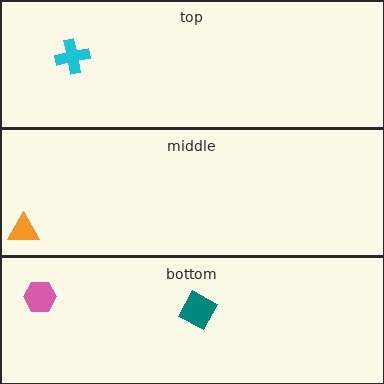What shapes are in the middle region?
The orange triangle.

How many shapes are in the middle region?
1.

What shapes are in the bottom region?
The teal diamond, the pink hexagon.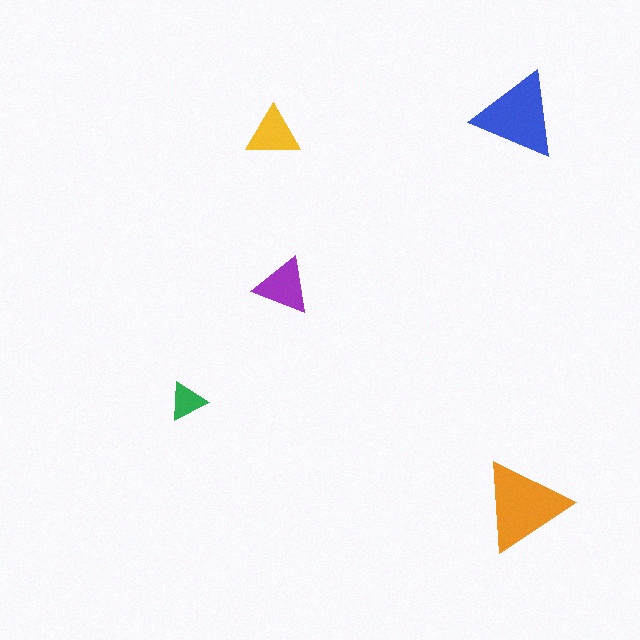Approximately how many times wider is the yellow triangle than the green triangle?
About 1.5 times wider.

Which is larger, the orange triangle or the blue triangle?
The orange one.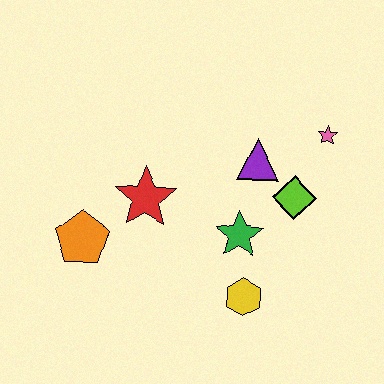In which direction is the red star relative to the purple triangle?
The red star is to the left of the purple triangle.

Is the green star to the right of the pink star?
No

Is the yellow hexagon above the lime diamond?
No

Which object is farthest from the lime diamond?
The orange pentagon is farthest from the lime diamond.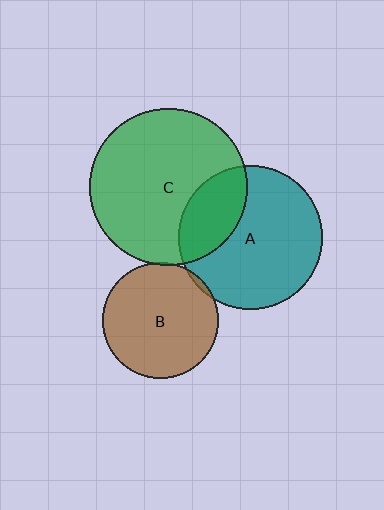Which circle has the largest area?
Circle C (green).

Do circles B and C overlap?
Yes.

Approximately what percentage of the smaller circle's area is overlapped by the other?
Approximately 5%.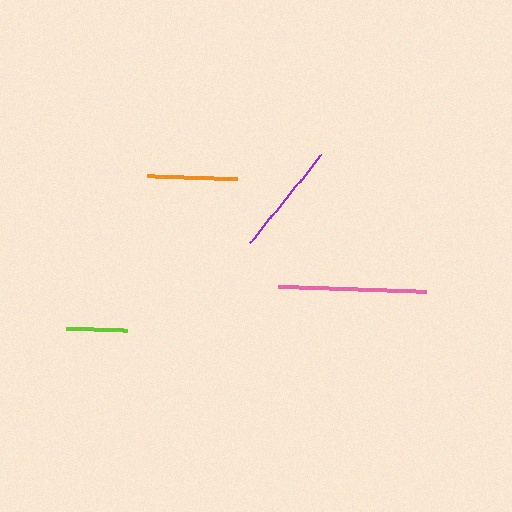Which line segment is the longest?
The pink line is the longest at approximately 147 pixels.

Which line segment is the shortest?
The lime line is the shortest at approximately 61 pixels.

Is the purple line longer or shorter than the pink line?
The pink line is longer than the purple line.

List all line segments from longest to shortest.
From longest to shortest: pink, purple, orange, lime.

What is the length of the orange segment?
The orange segment is approximately 90 pixels long.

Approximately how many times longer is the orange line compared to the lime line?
The orange line is approximately 1.5 times the length of the lime line.